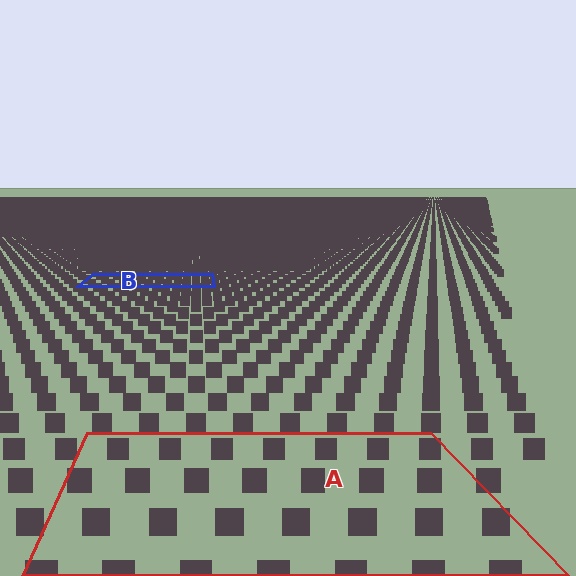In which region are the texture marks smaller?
The texture marks are smaller in region B, because it is farther away.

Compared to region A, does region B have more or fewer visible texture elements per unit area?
Region B has more texture elements per unit area — they are packed more densely because it is farther away.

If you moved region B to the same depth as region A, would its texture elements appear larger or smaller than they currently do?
They would appear larger. At a closer depth, the same texture elements are projected at a bigger on-screen size.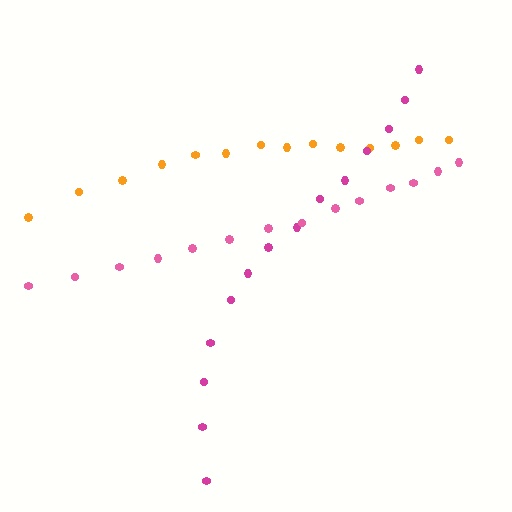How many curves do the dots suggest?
There are 3 distinct paths.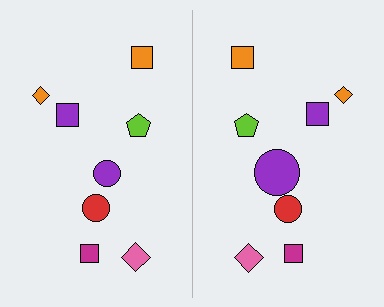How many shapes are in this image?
There are 16 shapes in this image.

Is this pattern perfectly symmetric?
No, the pattern is not perfectly symmetric. The purple circle on the right side has a different size than its mirror counterpart.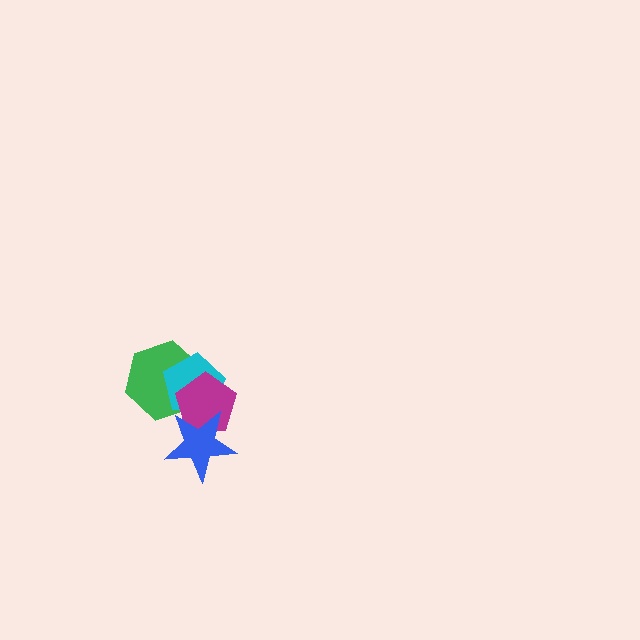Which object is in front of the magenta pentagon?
The blue star is in front of the magenta pentagon.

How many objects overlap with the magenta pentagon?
3 objects overlap with the magenta pentagon.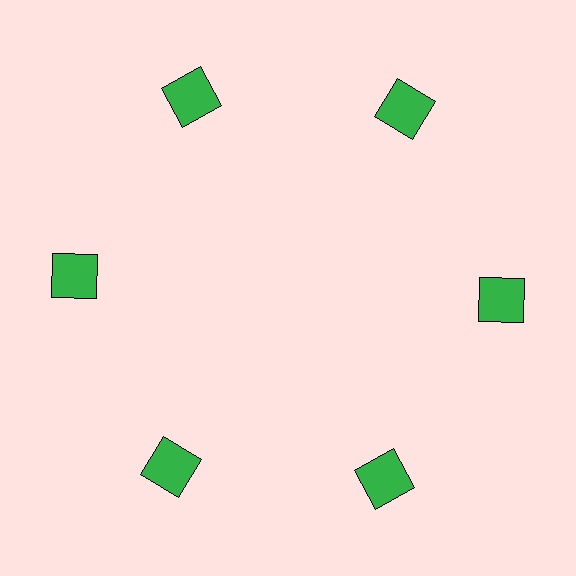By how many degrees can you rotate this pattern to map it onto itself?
The pattern maps onto itself every 60 degrees of rotation.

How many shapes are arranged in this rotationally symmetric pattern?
There are 6 shapes, arranged in 6 groups of 1.